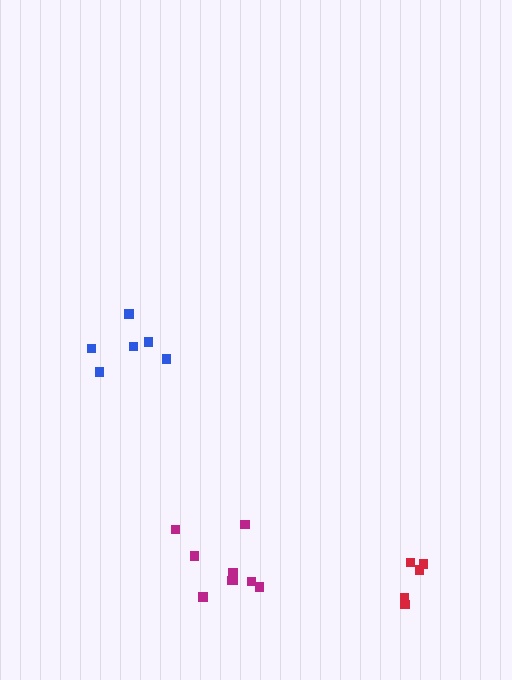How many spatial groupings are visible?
There are 3 spatial groupings.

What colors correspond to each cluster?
The clusters are colored: magenta, blue, red.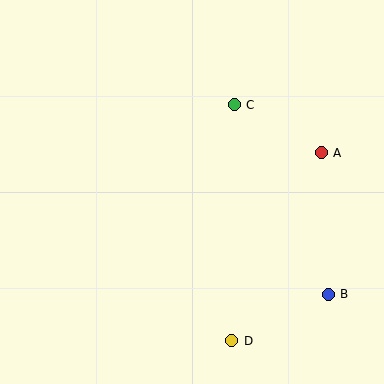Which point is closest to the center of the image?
Point C at (234, 105) is closest to the center.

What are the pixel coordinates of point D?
Point D is at (231, 341).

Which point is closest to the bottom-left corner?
Point D is closest to the bottom-left corner.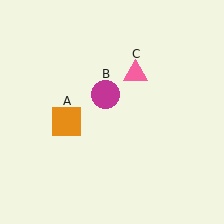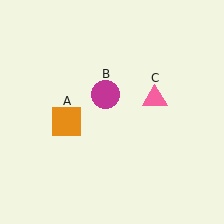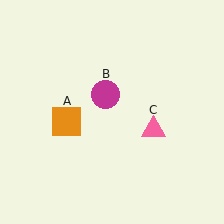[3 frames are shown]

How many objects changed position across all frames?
1 object changed position: pink triangle (object C).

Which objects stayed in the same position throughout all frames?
Orange square (object A) and magenta circle (object B) remained stationary.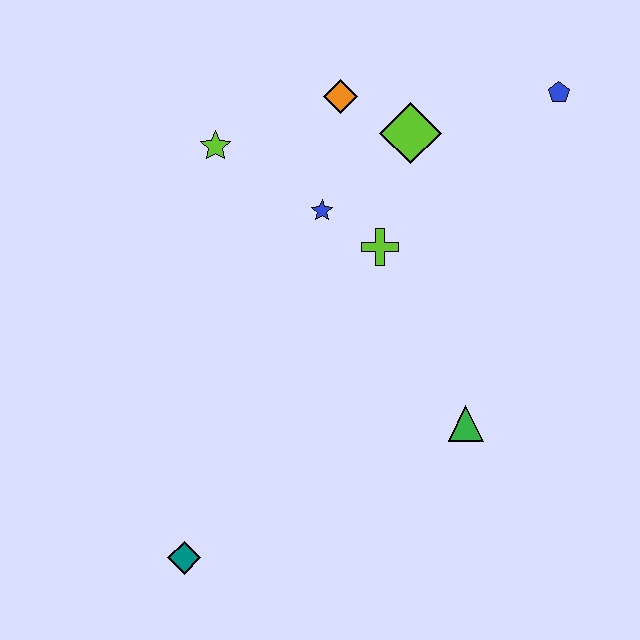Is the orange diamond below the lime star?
No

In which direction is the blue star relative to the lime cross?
The blue star is to the left of the lime cross.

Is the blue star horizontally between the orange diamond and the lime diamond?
No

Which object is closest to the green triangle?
The lime cross is closest to the green triangle.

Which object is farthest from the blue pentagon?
The teal diamond is farthest from the blue pentagon.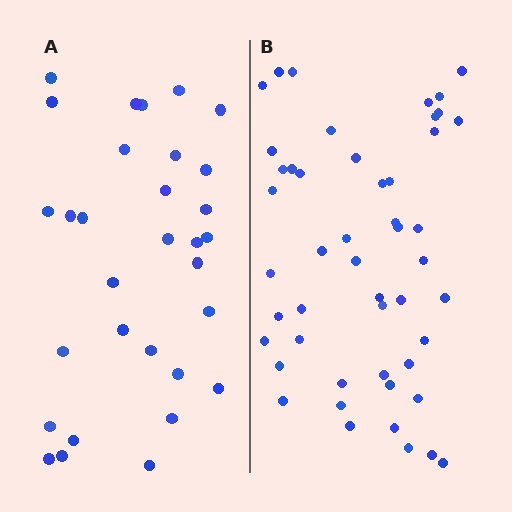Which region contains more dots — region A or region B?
Region B (the right region) has more dots.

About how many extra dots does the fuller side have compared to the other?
Region B has approximately 20 more dots than region A.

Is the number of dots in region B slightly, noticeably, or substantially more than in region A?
Region B has substantially more. The ratio is roughly 1.6 to 1.